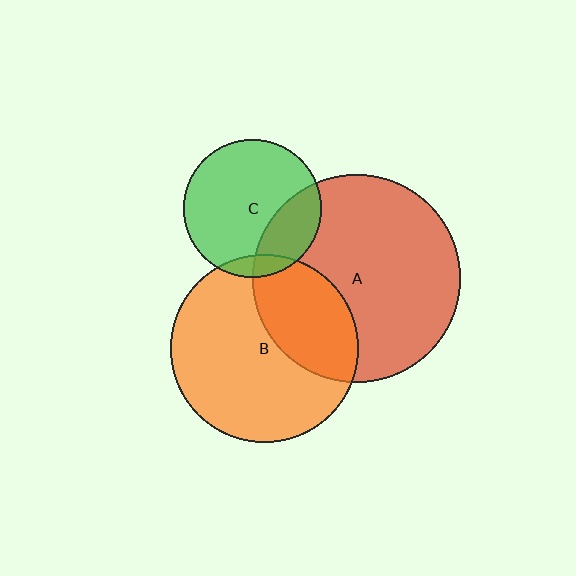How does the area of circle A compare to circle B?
Approximately 1.2 times.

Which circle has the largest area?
Circle A (red).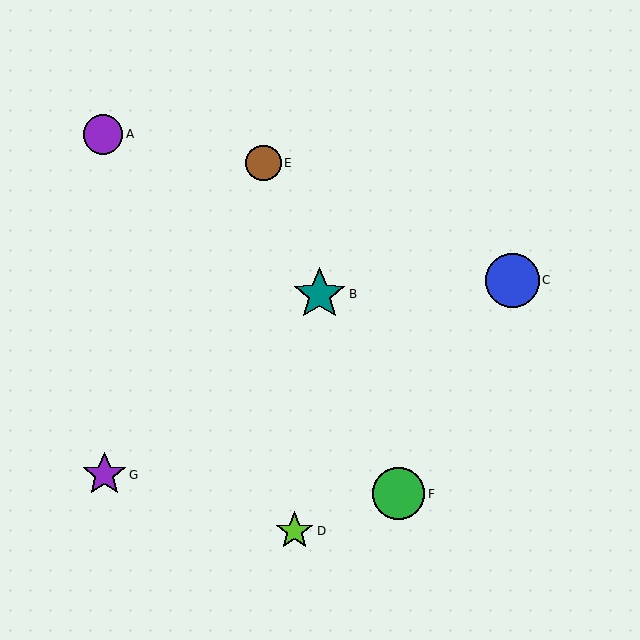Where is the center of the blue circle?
The center of the blue circle is at (512, 280).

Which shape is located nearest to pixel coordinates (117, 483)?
The purple star (labeled G) at (104, 475) is nearest to that location.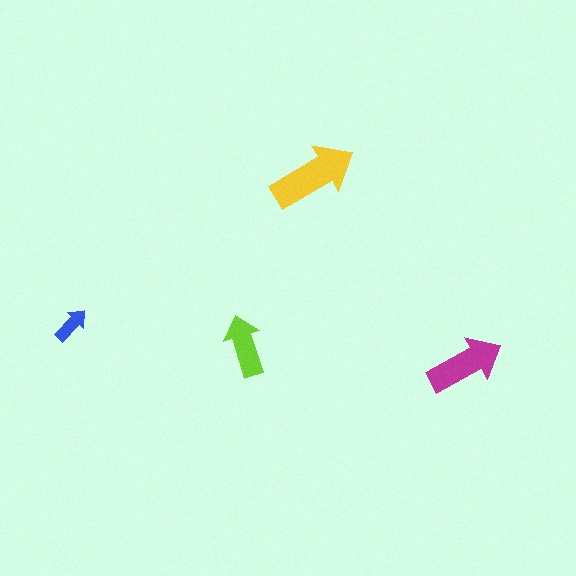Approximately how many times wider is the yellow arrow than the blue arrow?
About 2.5 times wider.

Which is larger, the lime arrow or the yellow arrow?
The yellow one.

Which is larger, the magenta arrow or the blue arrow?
The magenta one.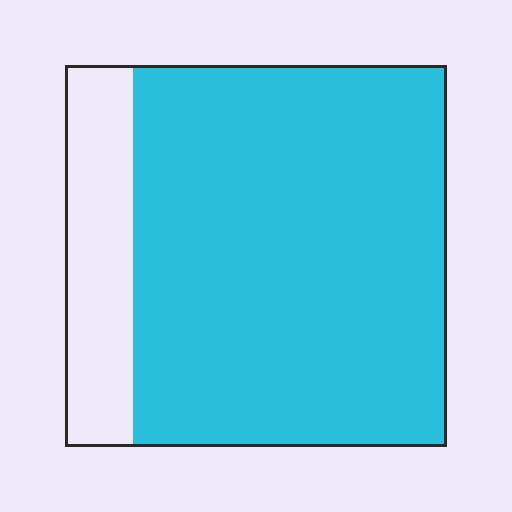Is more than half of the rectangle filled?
Yes.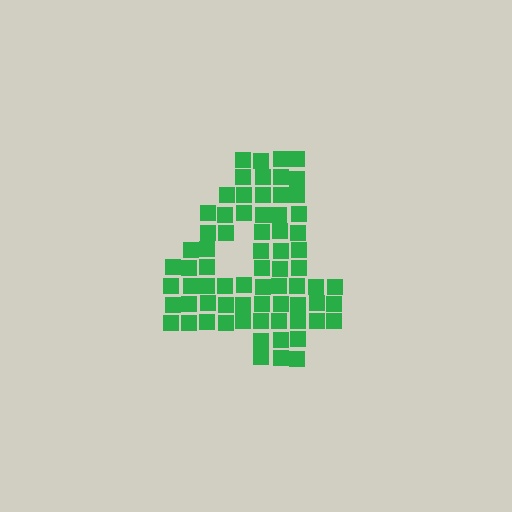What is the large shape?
The large shape is the digit 4.